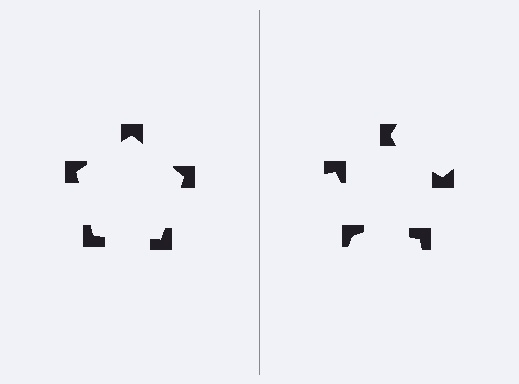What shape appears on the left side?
An illusory pentagon.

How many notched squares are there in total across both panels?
10 — 5 on each side.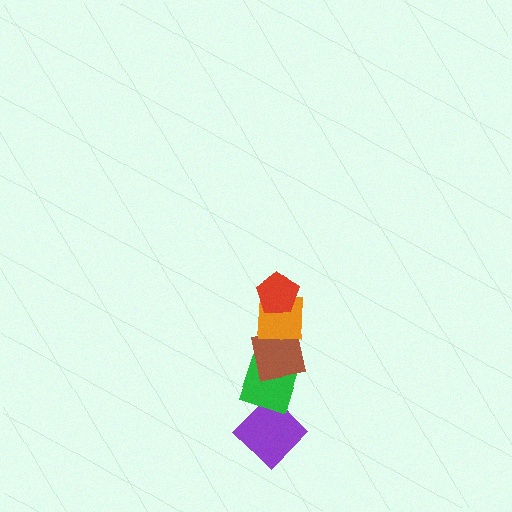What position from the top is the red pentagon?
The red pentagon is 1st from the top.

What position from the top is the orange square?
The orange square is 2nd from the top.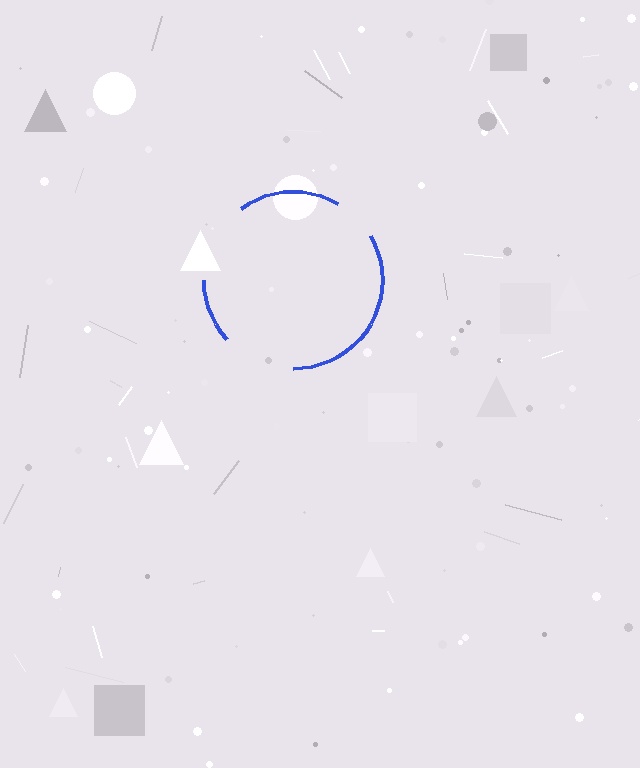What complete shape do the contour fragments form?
The contour fragments form a circle.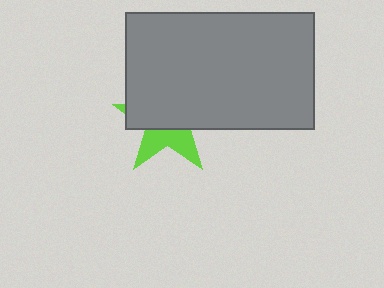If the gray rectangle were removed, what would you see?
You would see the complete lime star.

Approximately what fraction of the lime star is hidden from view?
Roughly 62% of the lime star is hidden behind the gray rectangle.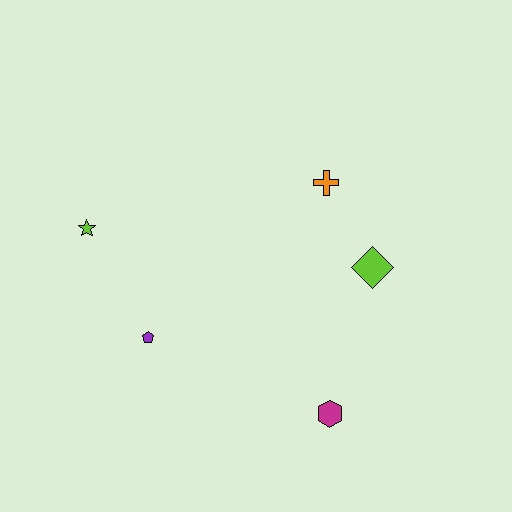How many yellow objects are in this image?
There are no yellow objects.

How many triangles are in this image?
There are no triangles.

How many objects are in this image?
There are 5 objects.